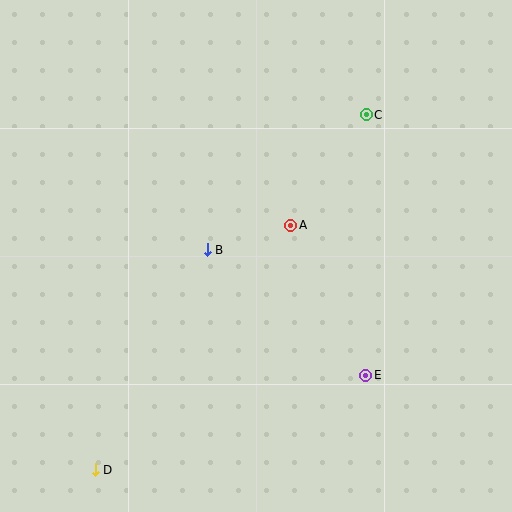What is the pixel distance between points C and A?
The distance between C and A is 134 pixels.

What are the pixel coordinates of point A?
Point A is at (291, 225).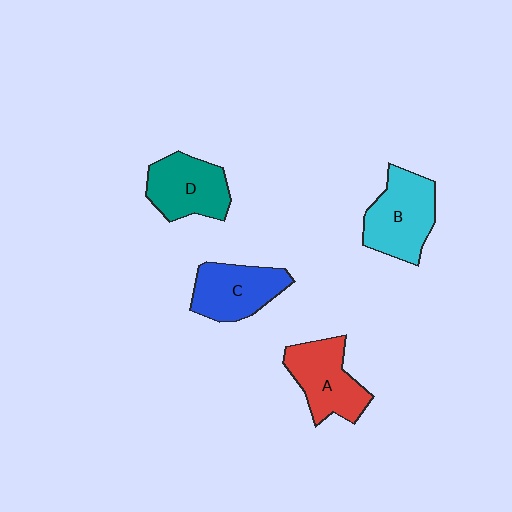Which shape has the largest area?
Shape B (cyan).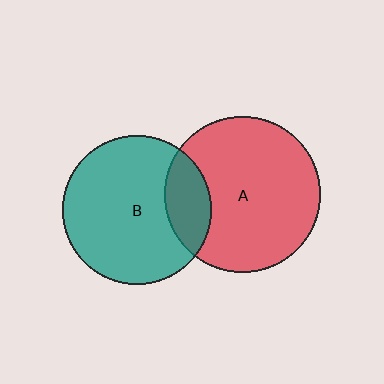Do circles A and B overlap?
Yes.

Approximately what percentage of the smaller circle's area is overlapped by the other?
Approximately 20%.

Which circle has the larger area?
Circle A (red).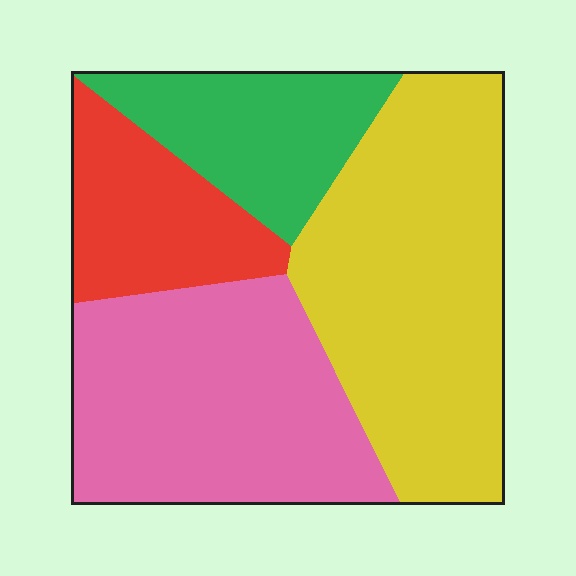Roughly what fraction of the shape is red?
Red takes up about one sixth (1/6) of the shape.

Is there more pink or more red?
Pink.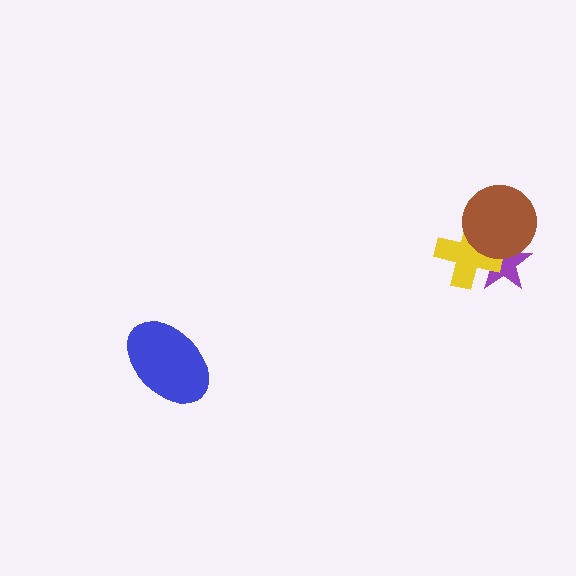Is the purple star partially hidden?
Yes, it is partially covered by another shape.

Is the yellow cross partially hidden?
Yes, it is partially covered by another shape.